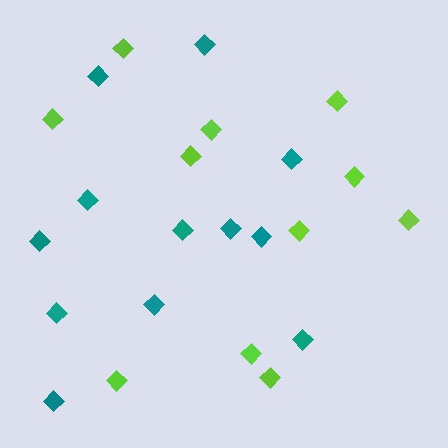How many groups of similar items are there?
There are 2 groups: one group of teal diamonds (12) and one group of lime diamonds (11).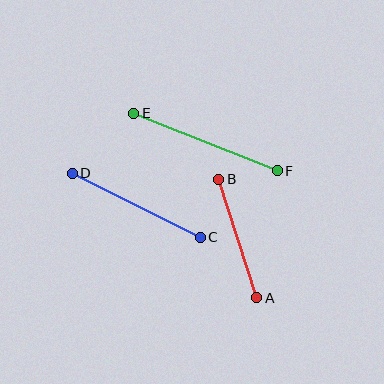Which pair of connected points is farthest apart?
Points E and F are farthest apart.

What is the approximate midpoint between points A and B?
The midpoint is at approximately (238, 238) pixels.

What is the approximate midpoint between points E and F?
The midpoint is at approximately (205, 142) pixels.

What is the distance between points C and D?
The distance is approximately 143 pixels.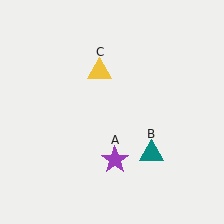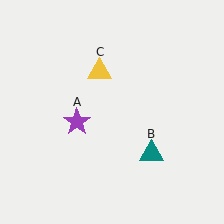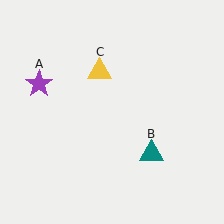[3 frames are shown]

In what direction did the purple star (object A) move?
The purple star (object A) moved up and to the left.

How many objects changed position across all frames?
1 object changed position: purple star (object A).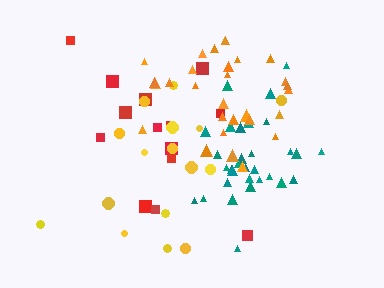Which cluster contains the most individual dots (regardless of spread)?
Teal (31).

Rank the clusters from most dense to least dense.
teal, orange, red, yellow.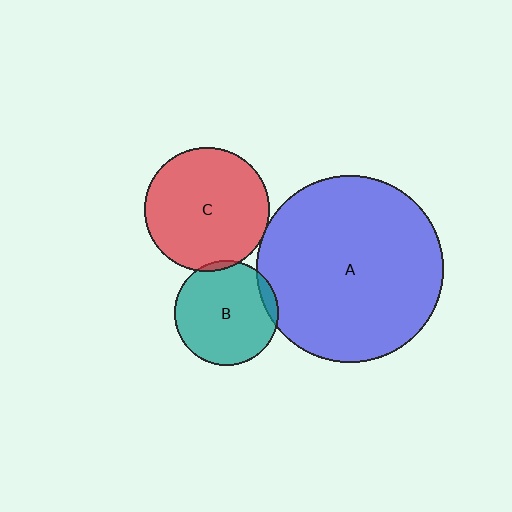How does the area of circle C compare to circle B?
Approximately 1.4 times.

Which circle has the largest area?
Circle A (blue).